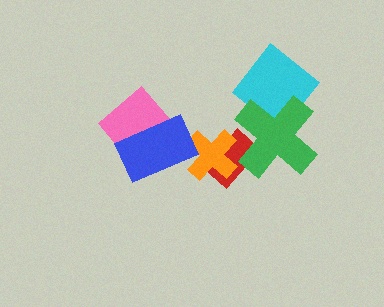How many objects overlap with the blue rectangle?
2 objects overlap with the blue rectangle.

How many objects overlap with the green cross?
2 objects overlap with the green cross.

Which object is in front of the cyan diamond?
The green cross is in front of the cyan diamond.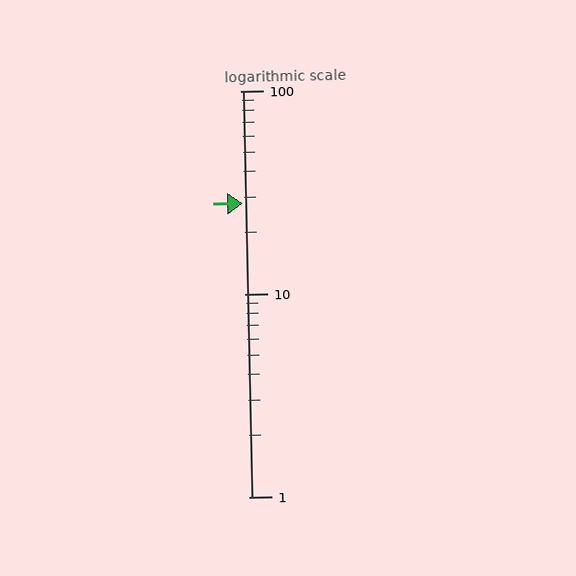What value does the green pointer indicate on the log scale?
The pointer indicates approximately 28.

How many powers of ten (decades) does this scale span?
The scale spans 2 decades, from 1 to 100.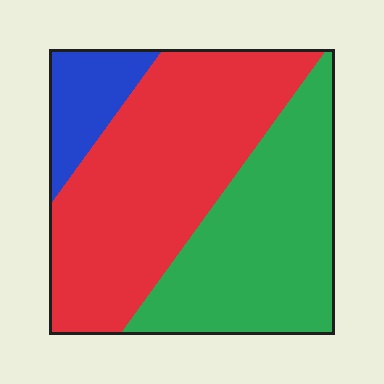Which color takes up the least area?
Blue, at roughly 10%.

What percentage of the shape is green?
Green takes up about two fifths (2/5) of the shape.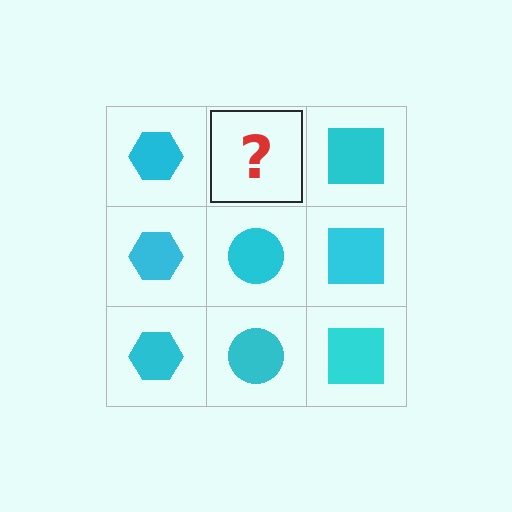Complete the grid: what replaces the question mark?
The question mark should be replaced with a cyan circle.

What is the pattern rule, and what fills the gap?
The rule is that each column has a consistent shape. The gap should be filled with a cyan circle.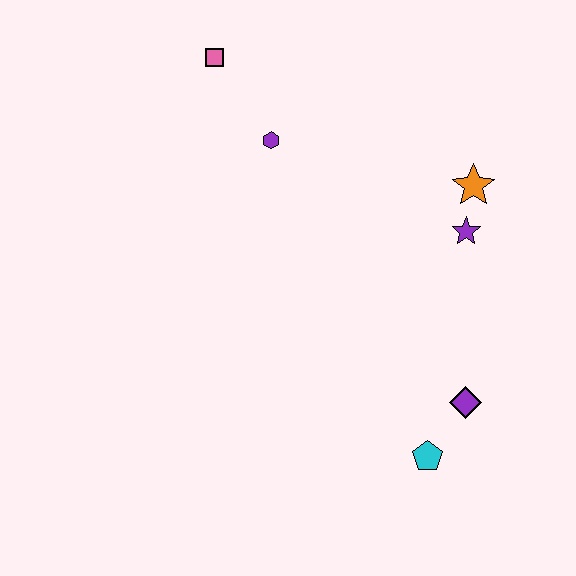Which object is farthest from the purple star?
The pink square is farthest from the purple star.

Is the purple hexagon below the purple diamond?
No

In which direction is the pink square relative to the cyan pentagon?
The pink square is above the cyan pentagon.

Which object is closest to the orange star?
The purple star is closest to the orange star.